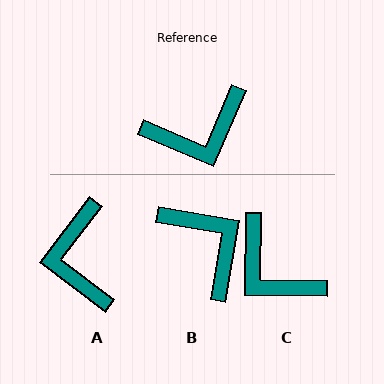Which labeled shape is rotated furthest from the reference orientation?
A, about 104 degrees away.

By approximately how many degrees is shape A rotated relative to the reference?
Approximately 104 degrees clockwise.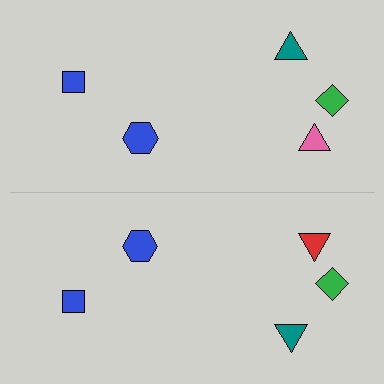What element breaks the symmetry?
The red triangle on the bottom side breaks the symmetry — its mirror counterpart is pink.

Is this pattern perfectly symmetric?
No, the pattern is not perfectly symmetric. The red triangle on the bottom side breaks the symmetry — its mirror counterpart is pink.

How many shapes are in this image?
There are 10 shapes in this image.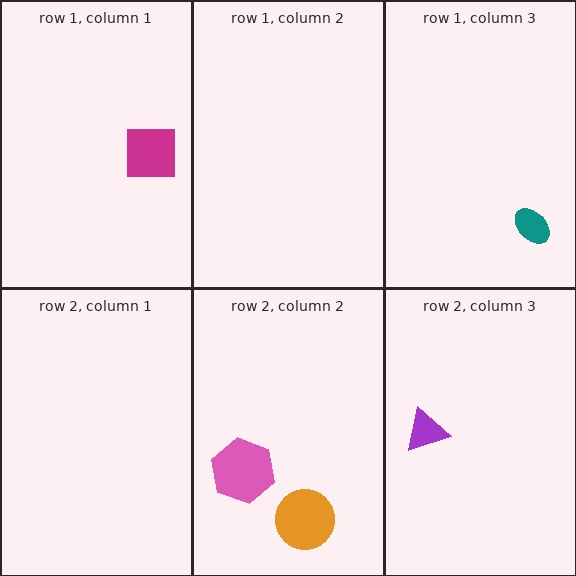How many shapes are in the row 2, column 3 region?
1.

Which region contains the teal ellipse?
The row 1, column 3 region.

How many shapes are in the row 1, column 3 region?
1.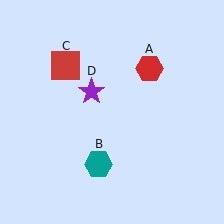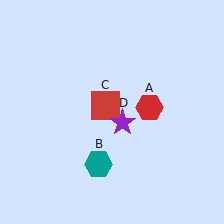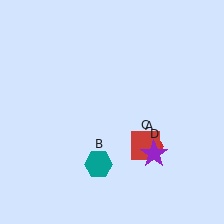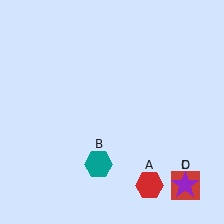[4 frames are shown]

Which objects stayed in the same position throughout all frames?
Teal hexagon (object B) remained stationary.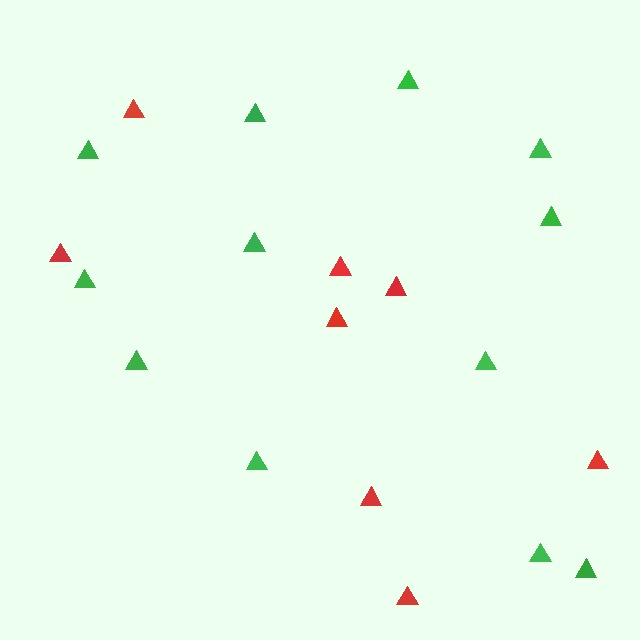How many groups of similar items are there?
There are 2 groups: one group of red triangles (8) and one group of green triangles (12).